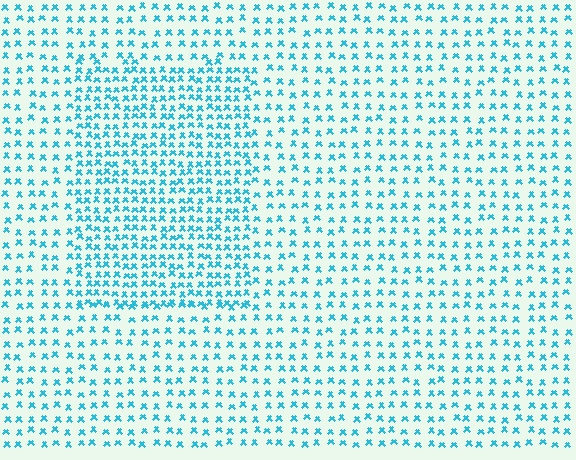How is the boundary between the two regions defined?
The boundary is defined by a change in element density (approximately 1.8x ratio). All elements are the same color, size, and shape.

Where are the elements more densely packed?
The elements are more densely packed inside the rectangle boundary.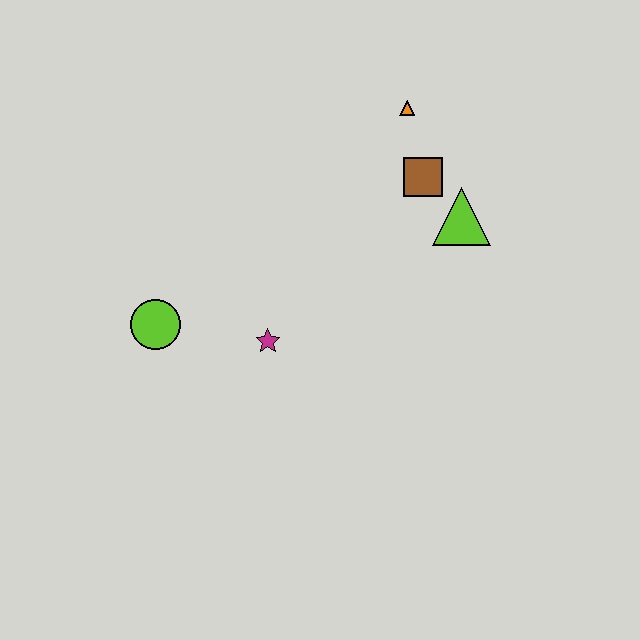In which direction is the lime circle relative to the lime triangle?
The lime circle is to the left of the lime triangle.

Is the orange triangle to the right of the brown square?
No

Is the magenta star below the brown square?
Yes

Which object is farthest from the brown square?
The lime circle is farthest from the brown square.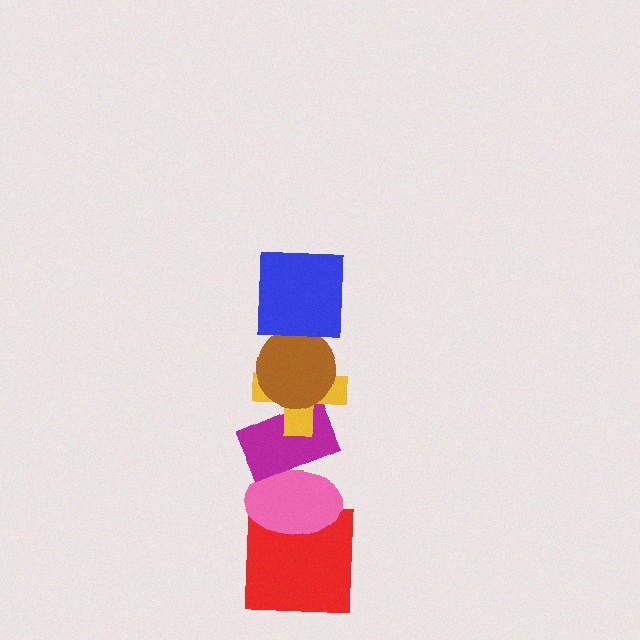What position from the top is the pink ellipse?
The pink ellipse is 5th from the top.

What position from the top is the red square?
The red square is 6th from the top.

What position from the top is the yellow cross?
The yellow cross is 3rd from the top.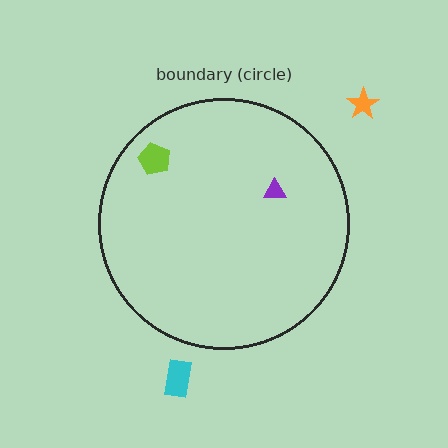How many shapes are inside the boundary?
2 inside, 2 outside.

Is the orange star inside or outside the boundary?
Outside.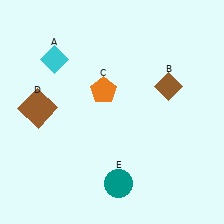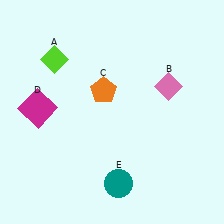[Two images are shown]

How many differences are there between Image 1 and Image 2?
There are 3 differences between the two images.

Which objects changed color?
A changed from cyan to lime. B changed from brown to pink. D changed from brown to magenta.